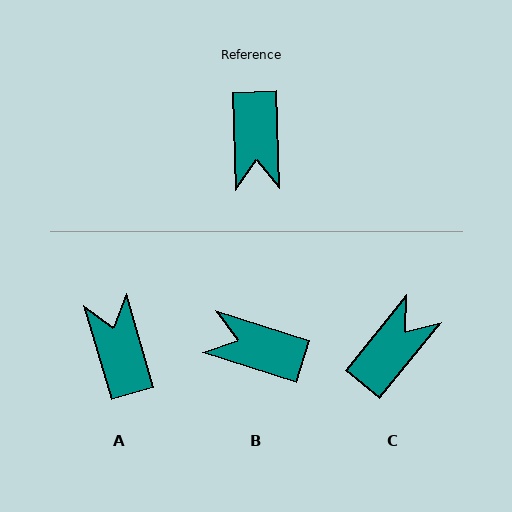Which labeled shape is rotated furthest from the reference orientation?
A, about 166 degrees away.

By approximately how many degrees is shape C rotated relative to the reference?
Approximately 139 degrees counter-clockwise.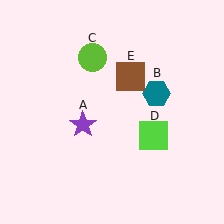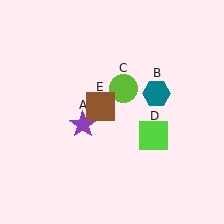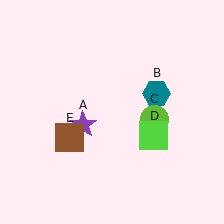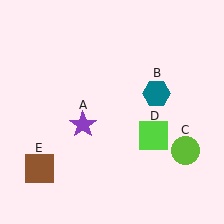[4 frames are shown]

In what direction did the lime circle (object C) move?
The lime circle (object C) moved down and to the right.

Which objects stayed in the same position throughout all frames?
Purple star (object A) and teal hexagon (object B) and lime square (object D) remained stationary.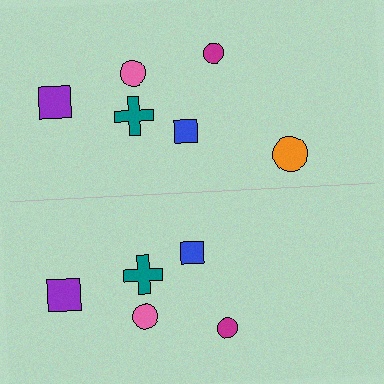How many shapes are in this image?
There are 11 shapes in this image.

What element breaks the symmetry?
A orange circle is missing from the bottom side.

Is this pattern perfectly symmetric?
No, the pattern is not perfectly symmetric. A orange circle is missing from the bottom side.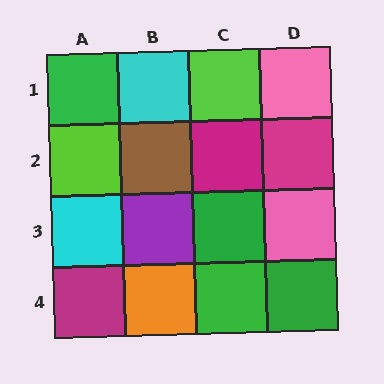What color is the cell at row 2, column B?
Brown.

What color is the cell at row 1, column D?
Pink.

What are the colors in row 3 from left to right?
Cyan, purple, green, pink.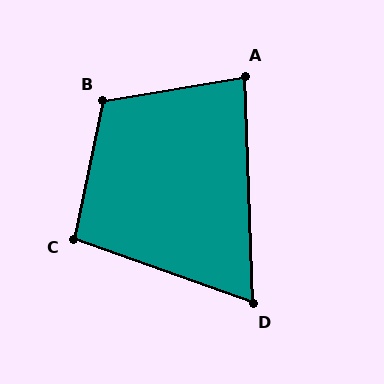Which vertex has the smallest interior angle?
D, at approximately 68 degrees.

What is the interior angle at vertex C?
Approximately 98 degrees (obtuse).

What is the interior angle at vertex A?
Approximately 82 degrees (acute).